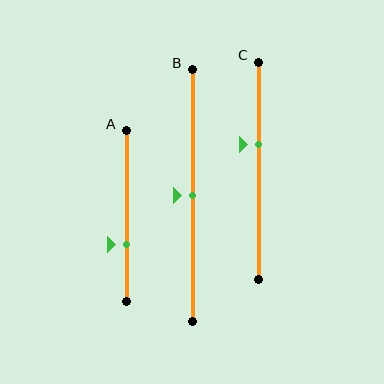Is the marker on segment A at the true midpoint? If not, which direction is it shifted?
No, the marker on segment A is shifted downward by about 16% of the segment length.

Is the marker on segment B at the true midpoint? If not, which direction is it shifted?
Yes, the marker on segment B is at the true midpoint.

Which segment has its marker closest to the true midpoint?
Segment B has its marker closest to the true midpoint.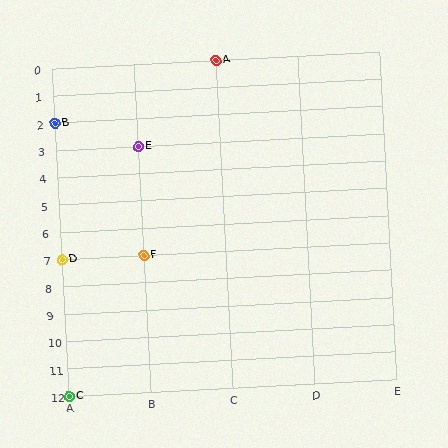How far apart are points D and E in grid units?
Points D and E are 1 column and 4 rows apart (about 4.1 grid units diagonally).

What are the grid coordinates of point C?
Point C is at grid coordinates (A, 12).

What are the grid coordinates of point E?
Point E is at grid coordinates (B, 3).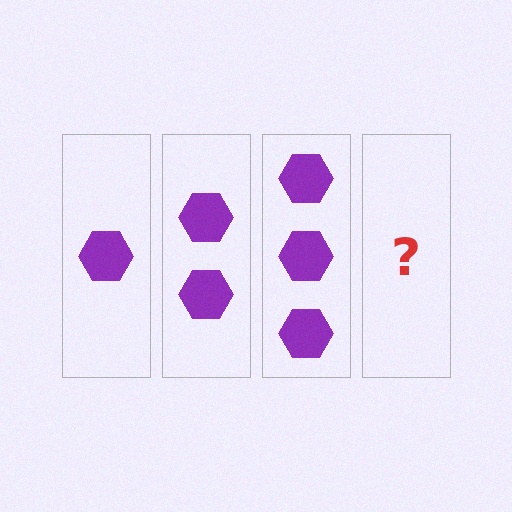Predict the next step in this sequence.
The next step is 4 hexagons.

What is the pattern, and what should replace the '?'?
The pattern is that each step adds one more hexagon. The '?' should be 4 hexagons.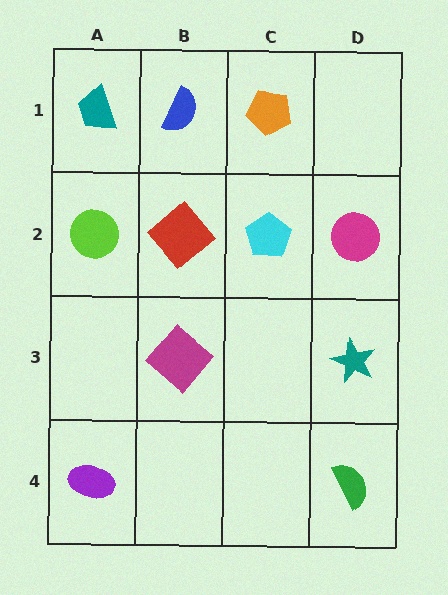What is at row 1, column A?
A teal trapezoid.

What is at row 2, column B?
A red diamond.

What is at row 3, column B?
A magenta diamond.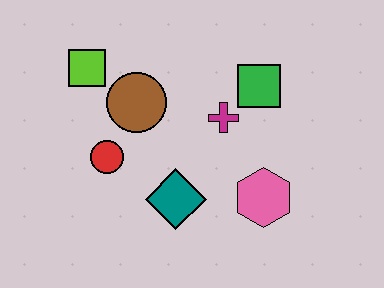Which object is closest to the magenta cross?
The green square is closest to the magenta cross.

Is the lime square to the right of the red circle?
No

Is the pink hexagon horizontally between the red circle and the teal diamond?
No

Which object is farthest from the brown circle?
The pink hexagon is farthest from the brown circle.